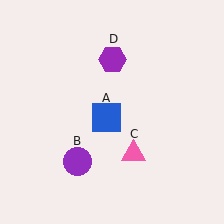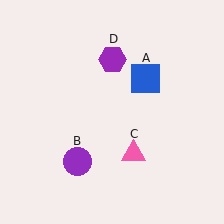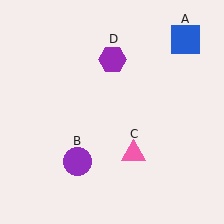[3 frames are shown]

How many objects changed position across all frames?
1 object changed position: blue square (object A).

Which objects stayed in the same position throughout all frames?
Purple circle (object B) and pink triangle (object C) and purple hexagon (object D) remained stationary.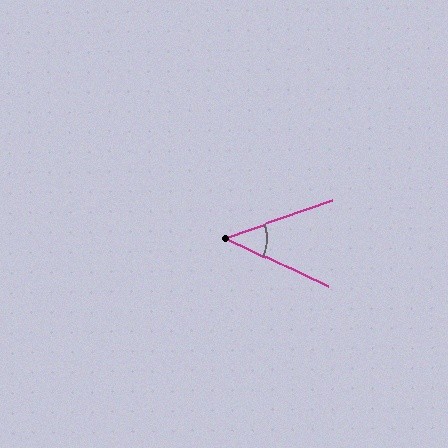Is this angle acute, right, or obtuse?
It is acute.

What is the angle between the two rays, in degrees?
Approximately 45 degrees.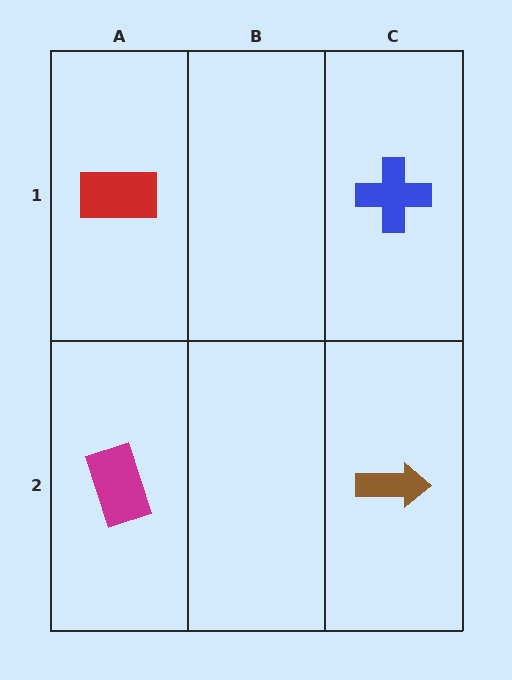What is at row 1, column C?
A blue cross.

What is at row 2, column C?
A brown arrow.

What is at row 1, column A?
A red rectangle.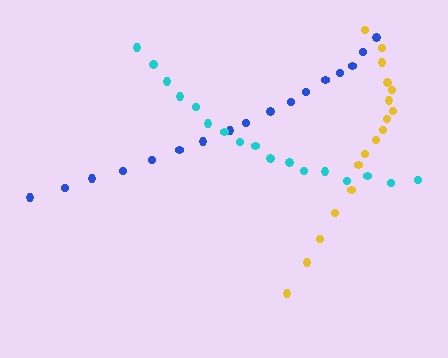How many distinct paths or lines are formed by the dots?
There are 3 distinct paths.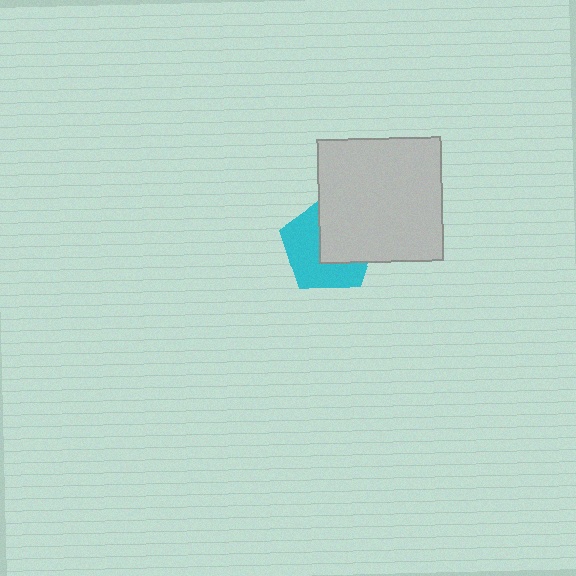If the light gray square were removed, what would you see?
You would see the complete cyan pentagon.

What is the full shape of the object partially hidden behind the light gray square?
The partially hidden object is a cyan pentagon.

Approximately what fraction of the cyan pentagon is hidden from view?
Roughly 48% of the cyan pentagon is hidden behind the light gray square.